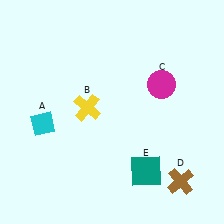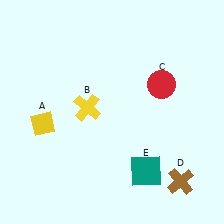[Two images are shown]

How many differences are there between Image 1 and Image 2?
There are 2 differences between the two images.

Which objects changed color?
A changed from cyan to yellow. C changed from magenta to red.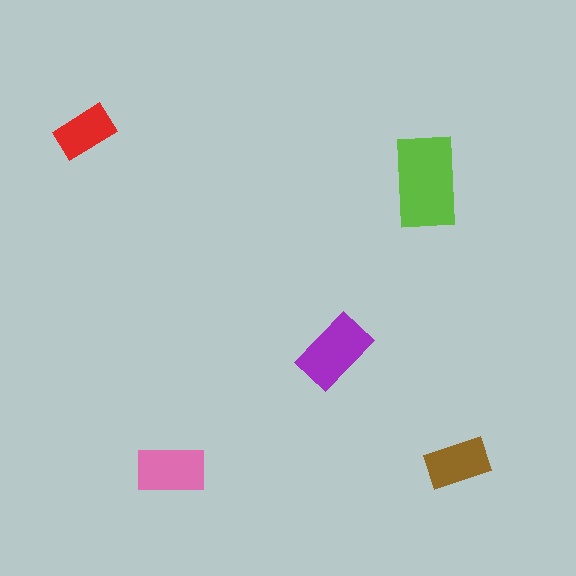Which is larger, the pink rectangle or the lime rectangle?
The lime one.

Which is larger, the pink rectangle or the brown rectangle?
The pink one.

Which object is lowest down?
The pink rectangle is bottommost.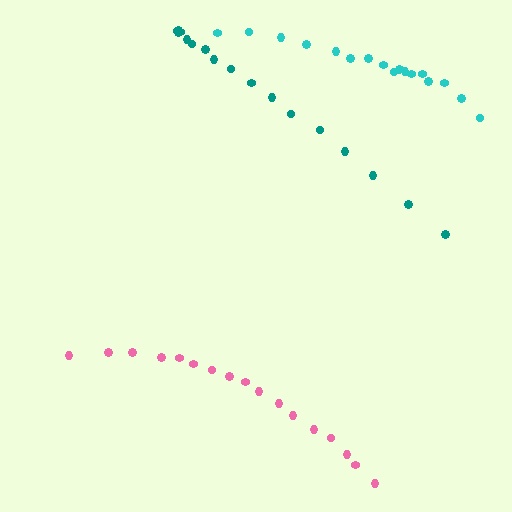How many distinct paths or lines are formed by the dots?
There are 3 distinct paths.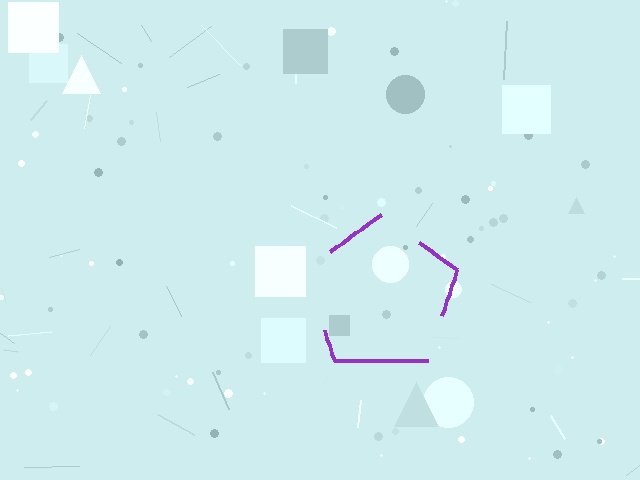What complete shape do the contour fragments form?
The contour fragments form a pentagon.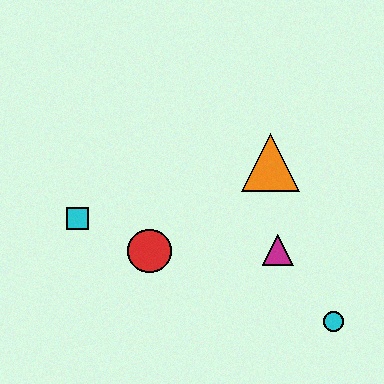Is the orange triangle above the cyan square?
Yes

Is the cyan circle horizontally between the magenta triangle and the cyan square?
No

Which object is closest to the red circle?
The cyan square is closest to the red circle.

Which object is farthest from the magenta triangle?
The cyan square is farthest from the magenta triangle.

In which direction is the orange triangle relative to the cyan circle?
The orange triangle is above the cyan circle.